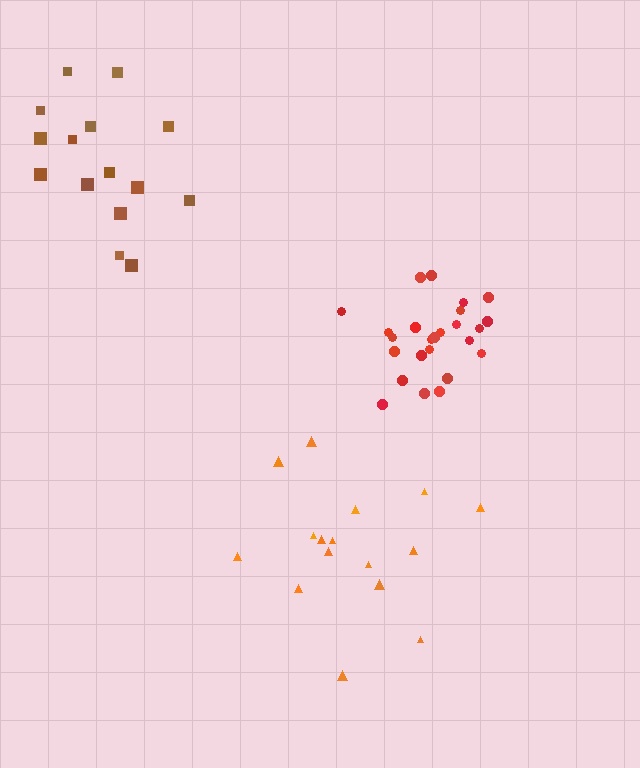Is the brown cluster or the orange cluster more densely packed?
Brown.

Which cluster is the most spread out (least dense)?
Orange.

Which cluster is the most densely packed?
Red.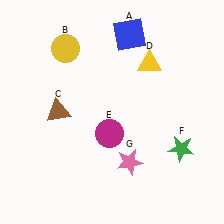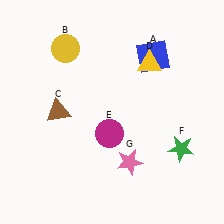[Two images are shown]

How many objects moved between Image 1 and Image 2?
1 object moved between the two images.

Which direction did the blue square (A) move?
The blue square (A) moved right.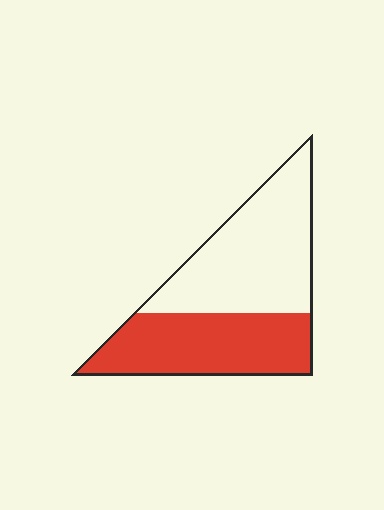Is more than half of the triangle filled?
No.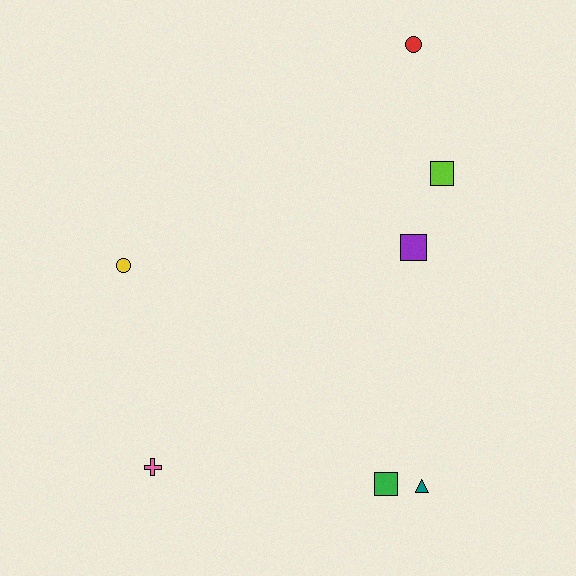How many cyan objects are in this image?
There are no cyan objects.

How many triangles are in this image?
There is 1 triangle.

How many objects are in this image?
There are 7 objects.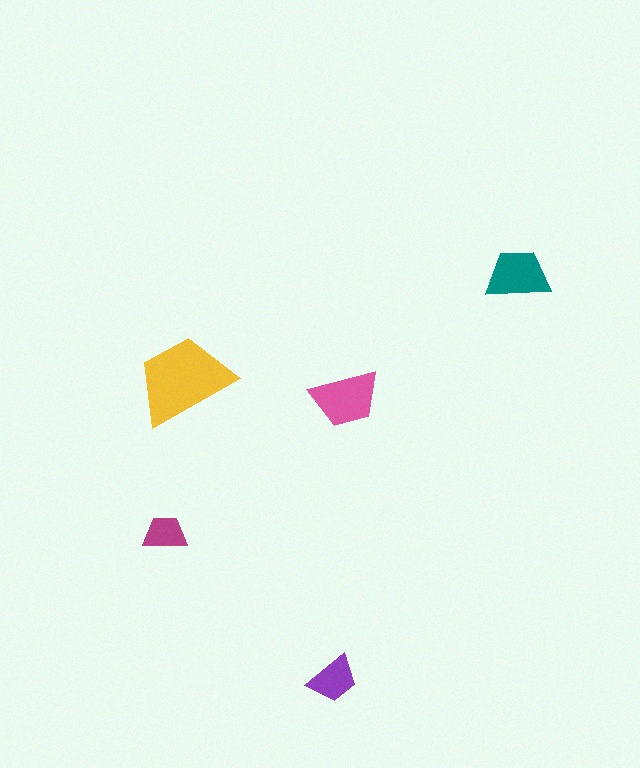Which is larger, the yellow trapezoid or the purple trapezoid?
The yellow one.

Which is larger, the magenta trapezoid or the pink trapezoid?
The pink one.